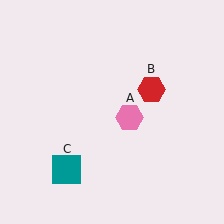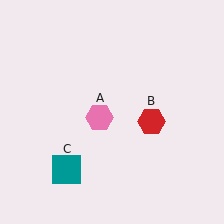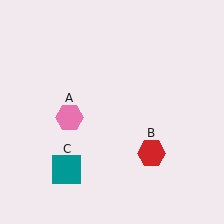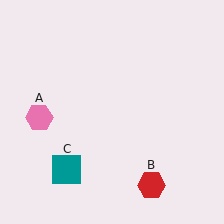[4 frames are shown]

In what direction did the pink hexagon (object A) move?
The pink hexagon (object A) moved left.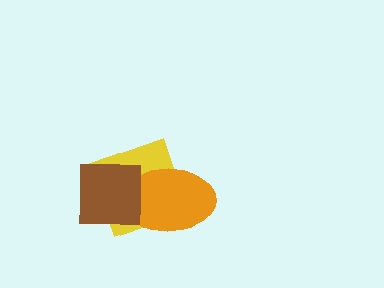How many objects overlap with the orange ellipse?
2 objects overlap with the orange ellipse.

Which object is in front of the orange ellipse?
The brown square is in front of the orange ellipse.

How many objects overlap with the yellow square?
2 objects overlap with the yellow square.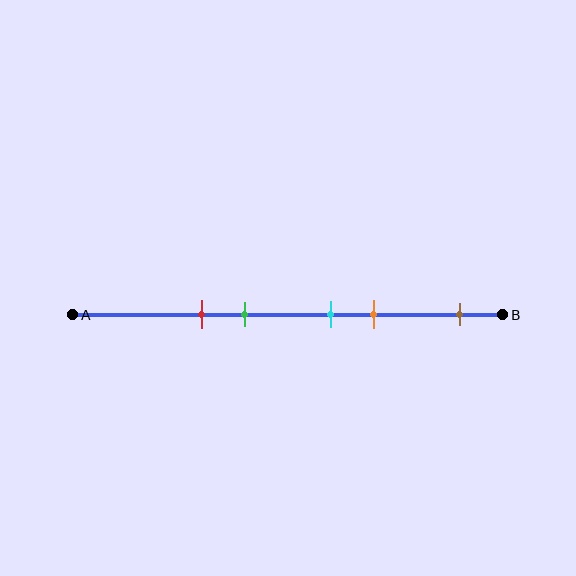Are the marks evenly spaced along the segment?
No, the marks are not evenly spaced.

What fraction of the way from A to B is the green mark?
The green mark is approximately 40% (0.4) of the way from A to B.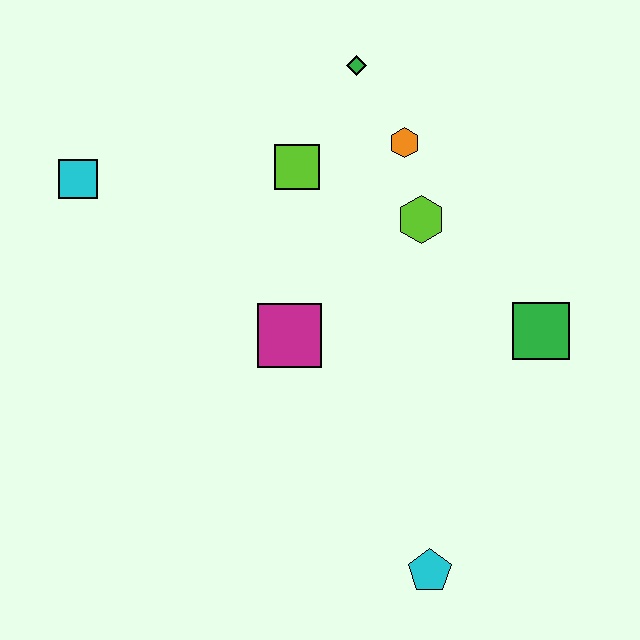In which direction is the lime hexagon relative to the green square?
The lime hexagon is to the left of the green square.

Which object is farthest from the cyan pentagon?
The cyan square is farthest from the cyan pentagon.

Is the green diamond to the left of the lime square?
No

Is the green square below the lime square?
Yes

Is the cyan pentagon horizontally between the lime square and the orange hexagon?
No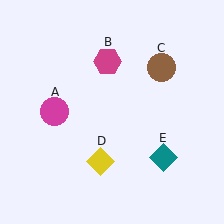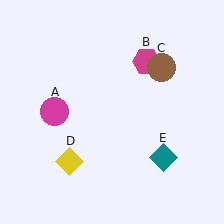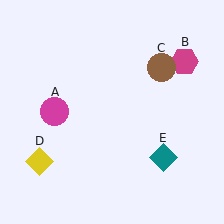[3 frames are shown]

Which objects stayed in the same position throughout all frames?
Magenta circle (object A) and brown circle (object C) and teal diamond (object E) remained stationary.